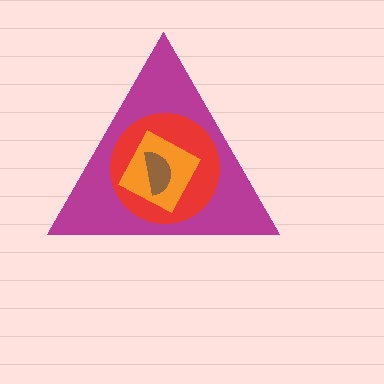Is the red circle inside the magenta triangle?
Yes.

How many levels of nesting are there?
4.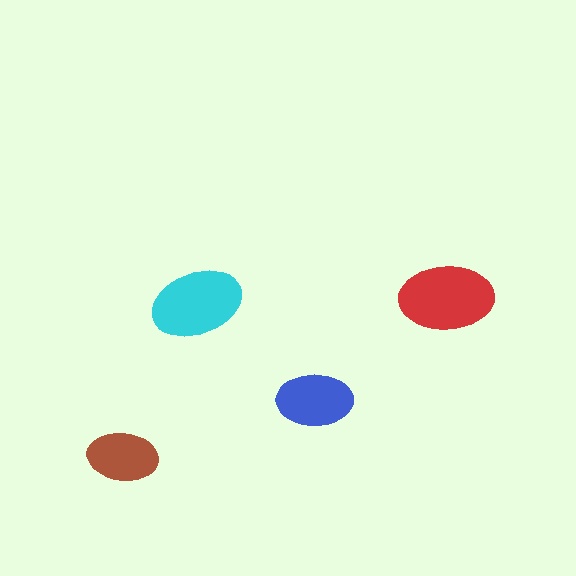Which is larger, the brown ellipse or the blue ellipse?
The blue one.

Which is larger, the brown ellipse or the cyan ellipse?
The cyan one.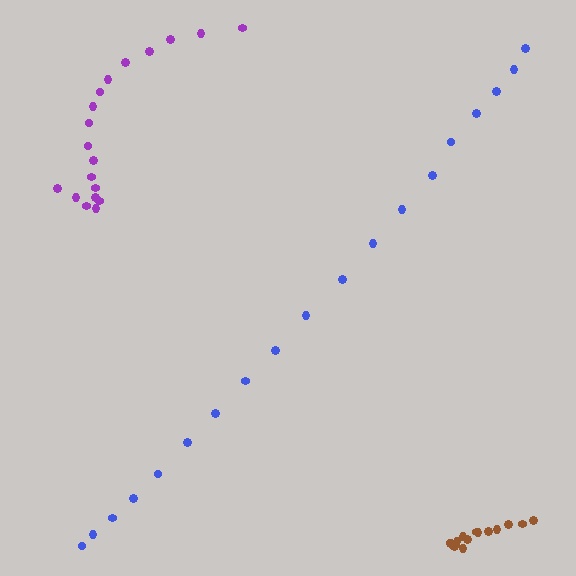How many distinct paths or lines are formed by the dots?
There are 3 distinct paths.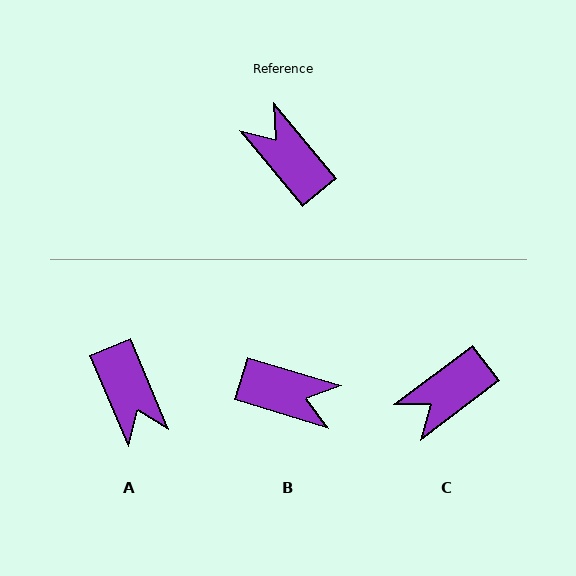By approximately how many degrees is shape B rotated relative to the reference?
Approximately 147 degrees clockwise.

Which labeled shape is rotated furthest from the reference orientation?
A, about 163 degrees away.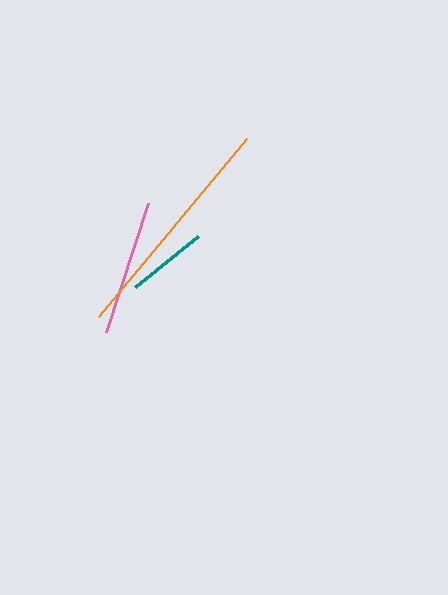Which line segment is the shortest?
The teal line is the shortest at approximately 81 pixels.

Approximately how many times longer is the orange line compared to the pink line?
The orange line is approximately 1.7 times the length of the pink line.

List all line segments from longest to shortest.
From longest to shortest: orange, pink, teal.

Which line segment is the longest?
The orange line is the longest at approximately 232 pixels.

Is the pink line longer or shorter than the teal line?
The pink line is longer than the teal line.